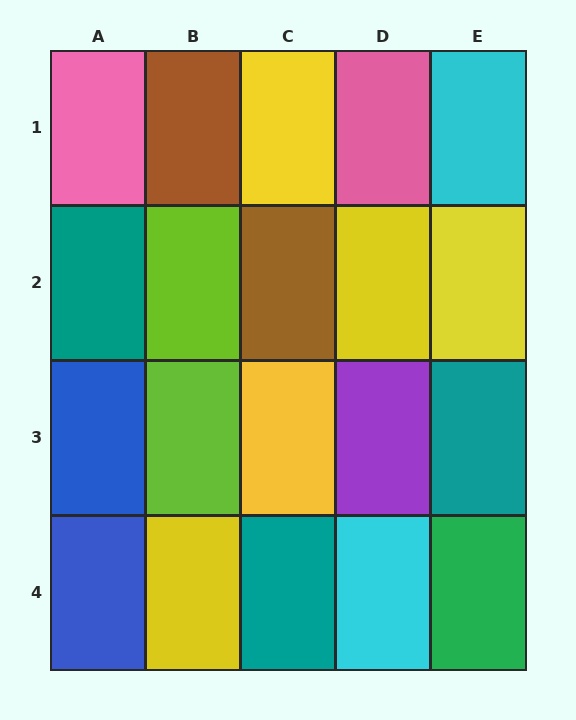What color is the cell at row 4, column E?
Green.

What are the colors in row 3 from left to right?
Blue, lime, yellow, purple, teal.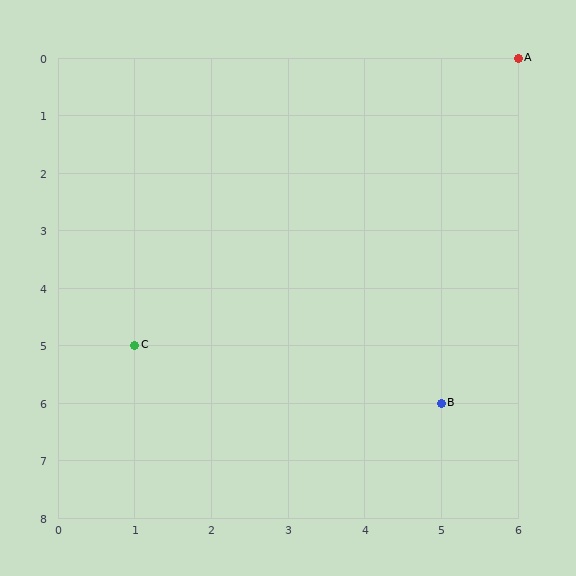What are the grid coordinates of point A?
Point A is at grid coordinates (6, 0).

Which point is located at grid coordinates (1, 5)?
Point C is at (1, 5).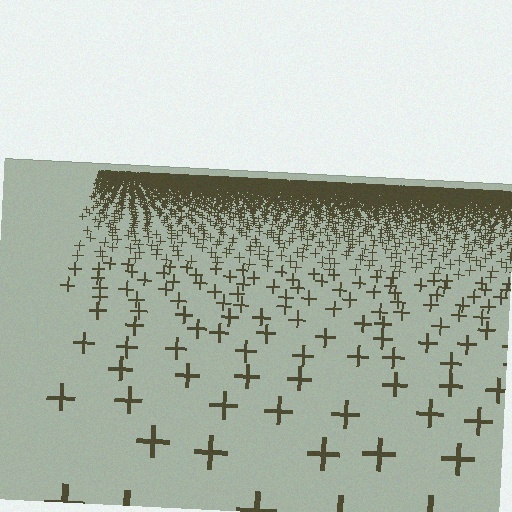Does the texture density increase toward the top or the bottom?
Density increases toward the top.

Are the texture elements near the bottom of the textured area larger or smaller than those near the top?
Larger. Near the bottom, elements are closer to the viewer and appear at a bigger on-screen size.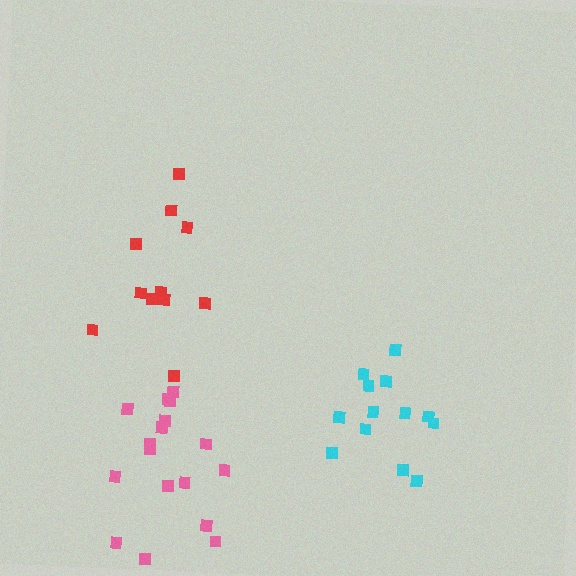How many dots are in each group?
Group 1: 13 dots, Group 2: 11 dots, Group 3: 17 dots (41 total).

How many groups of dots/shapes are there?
There are 3 groups.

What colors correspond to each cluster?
The clusters are colored: cyan, red, pink.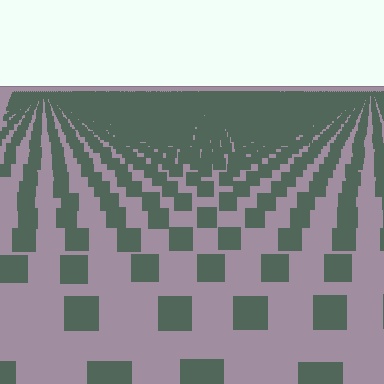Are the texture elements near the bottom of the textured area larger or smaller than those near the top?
Larger. Near the bottom, elements are closer to the viewer and appear at a bigger on-screen size.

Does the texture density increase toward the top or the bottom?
Density increases toward the top.